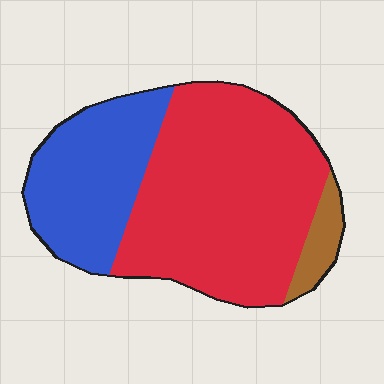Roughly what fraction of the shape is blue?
Blue covers roughly 30% of the shape.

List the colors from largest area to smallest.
From largest to smallest: red, blue, brown.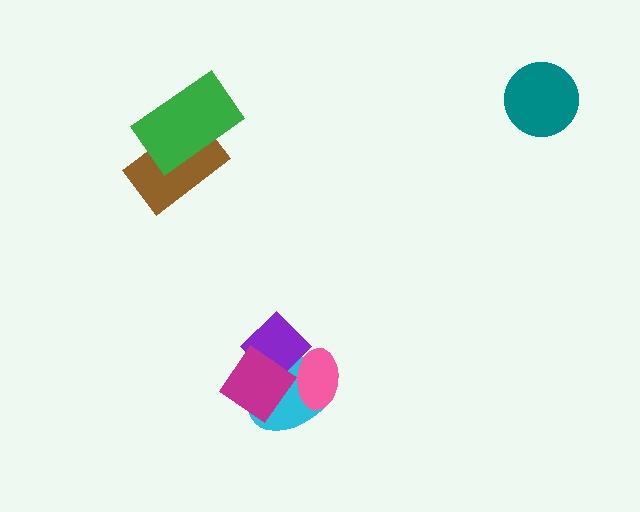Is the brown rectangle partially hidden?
Yes, it is partially covered by another shape.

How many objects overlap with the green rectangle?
1 object overlaps with the green rectangle.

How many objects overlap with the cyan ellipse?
3 objects overlap with the cyan ellipse.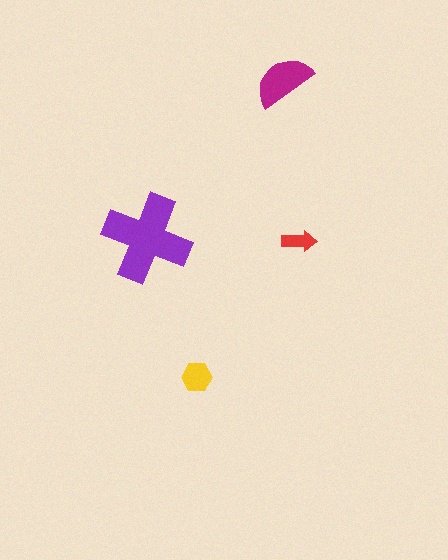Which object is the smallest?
The red arrow.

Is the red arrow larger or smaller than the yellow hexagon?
Smaller.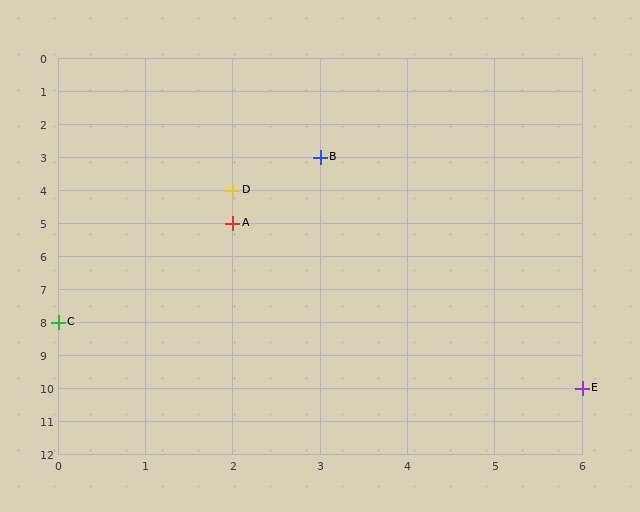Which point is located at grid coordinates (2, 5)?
Point A is at (2, 5).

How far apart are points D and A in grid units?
Points D and A are 1 row apart.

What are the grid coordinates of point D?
Point D is at grid coordinates (2, 4).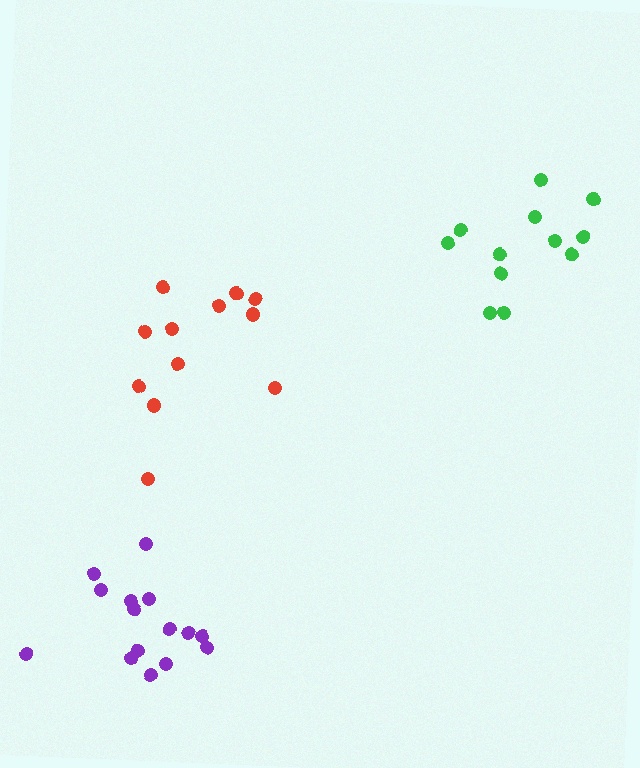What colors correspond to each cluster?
The clusters are colored: purple, green, red.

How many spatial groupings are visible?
There are 3 spatial groupings.